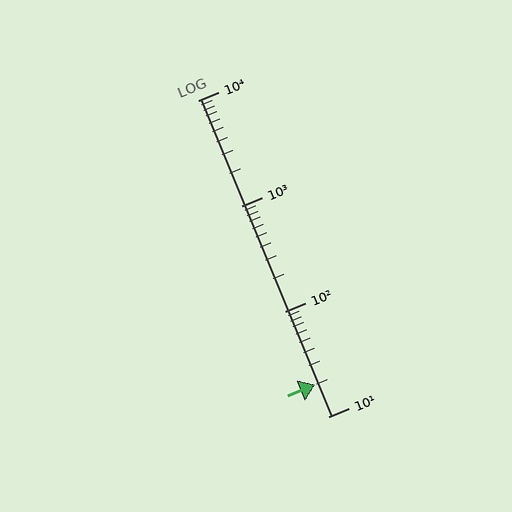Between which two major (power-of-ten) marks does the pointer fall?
The pointer is between 10 and 100.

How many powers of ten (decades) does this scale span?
The scale spans 3 decades, from 10 to 10000.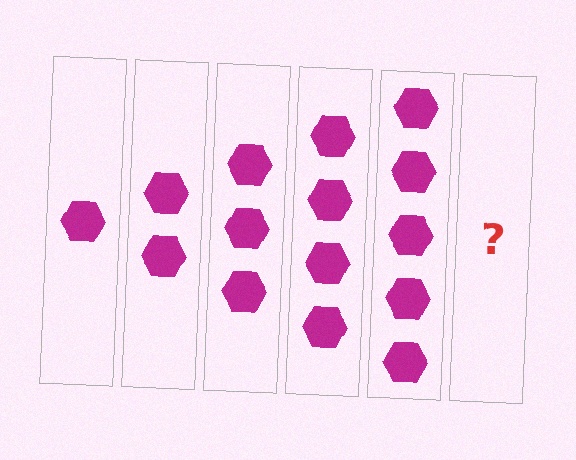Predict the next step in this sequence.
The next step is 6 hexagons.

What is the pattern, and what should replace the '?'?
The pattern is that each step adds one more hexagon. The '?' should be 6 hexagons.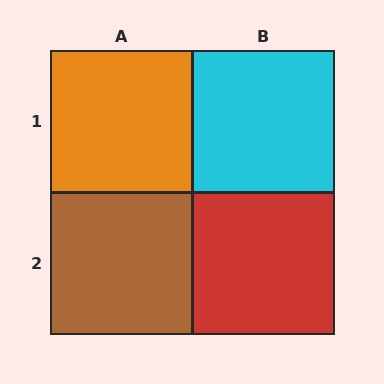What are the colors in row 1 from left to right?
Orange, cyan.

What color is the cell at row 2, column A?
Brown.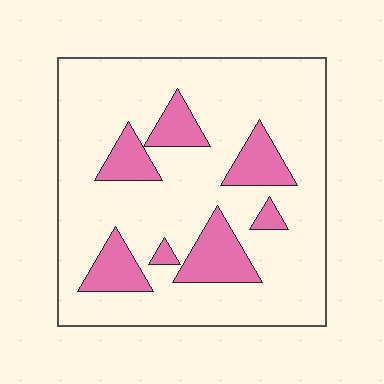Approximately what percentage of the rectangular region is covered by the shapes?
Approximately 20%.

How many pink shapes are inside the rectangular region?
7.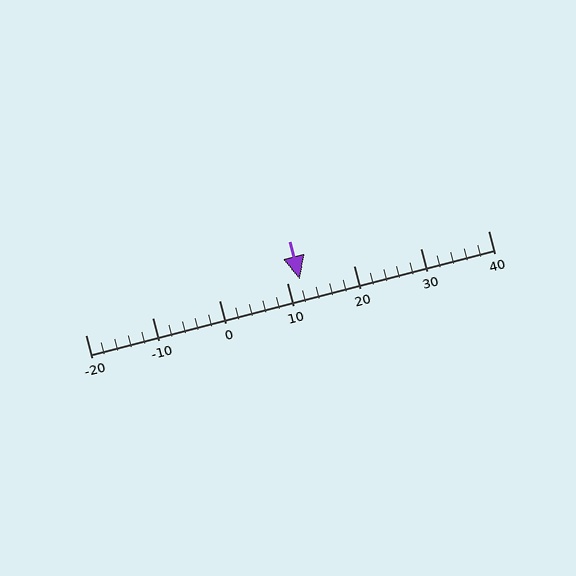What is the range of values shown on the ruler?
The ruler shows values from -20 to 40.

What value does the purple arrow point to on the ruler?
The purple arrow points to approximately 12.